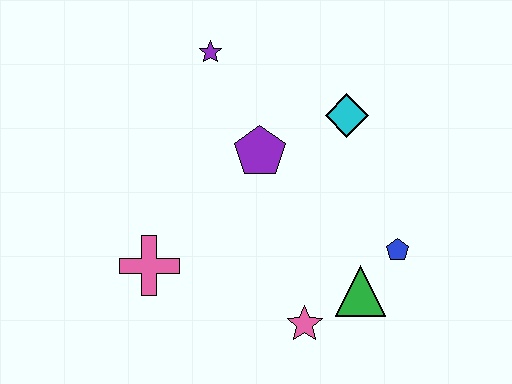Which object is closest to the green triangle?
The blue pentagon is closest to the green triangle.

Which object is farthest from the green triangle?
The purple star is farthest from the green triangle.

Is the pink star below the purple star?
Yes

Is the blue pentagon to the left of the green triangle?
No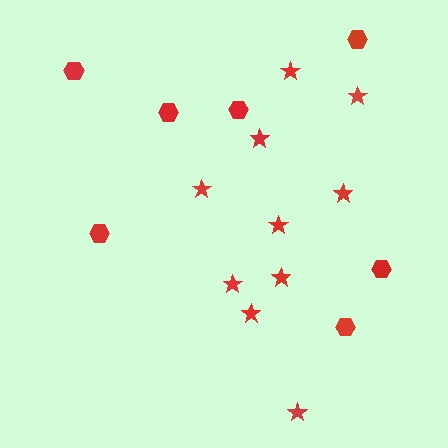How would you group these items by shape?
There are 2 groups: one group of stars (10) and one group of hexagons (7).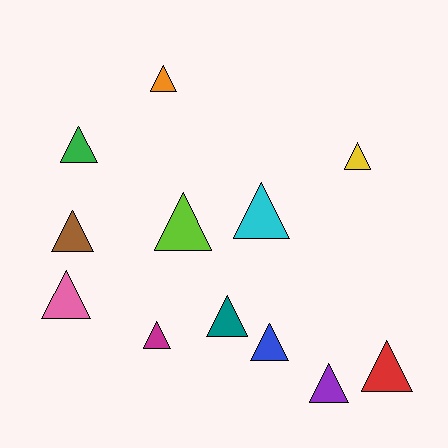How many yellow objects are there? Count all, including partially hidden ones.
There is 1 yellow object.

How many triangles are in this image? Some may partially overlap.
There are 12 triangles.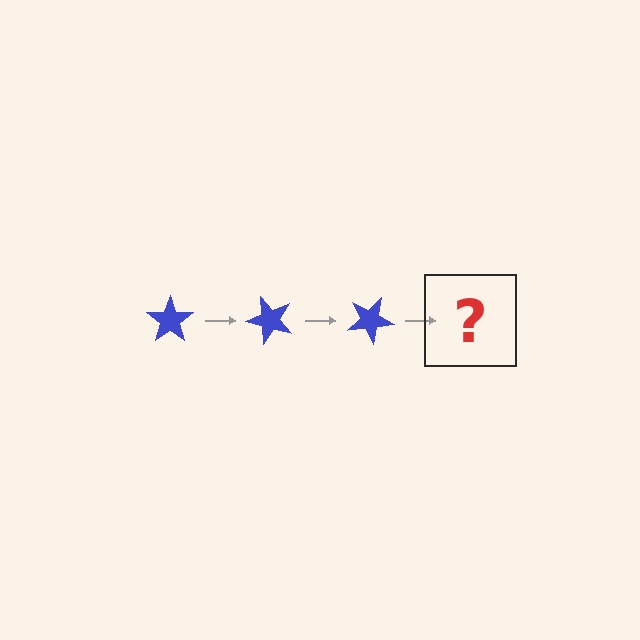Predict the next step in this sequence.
The next step is a blue star rotated 150 degrees.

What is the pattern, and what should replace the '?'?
The pattern is that the star rotates 50 degrees each step. The '?' should be a blue star rotated 150 degrees.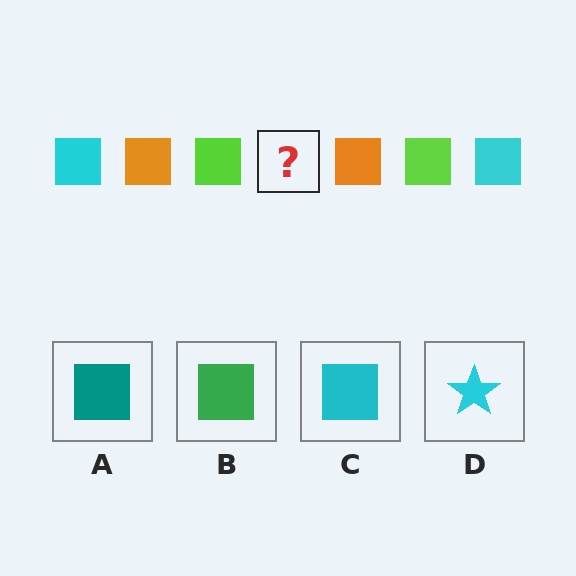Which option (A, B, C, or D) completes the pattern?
C.